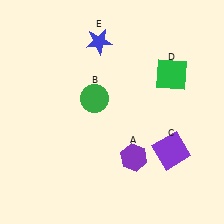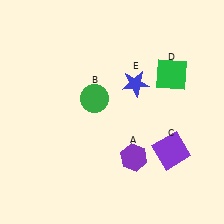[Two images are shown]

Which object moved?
The blue star (E) moved down.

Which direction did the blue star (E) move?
The blue star (E) moved down.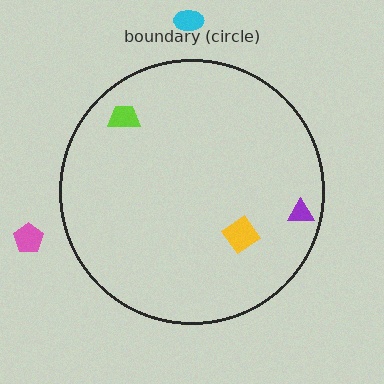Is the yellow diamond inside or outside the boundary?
Inside.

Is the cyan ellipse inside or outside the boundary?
Outside.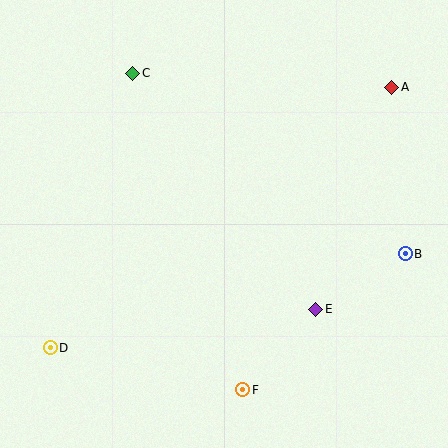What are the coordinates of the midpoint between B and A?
The midpoint between B and A is at (398, 170).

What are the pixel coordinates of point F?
Point F is at (243, 390).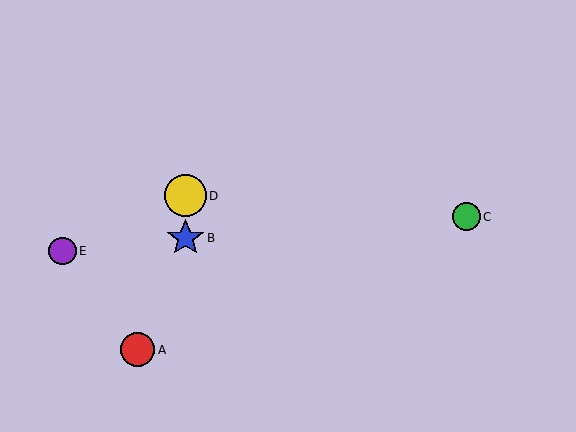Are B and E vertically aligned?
No, B is at x≈185 and E is at x≈63.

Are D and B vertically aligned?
Yes, both are at x≈185.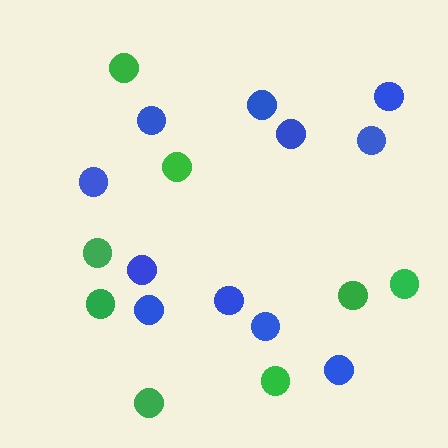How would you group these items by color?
There are 2 groups: one group of green circles (8) and one group of blue circles (11).